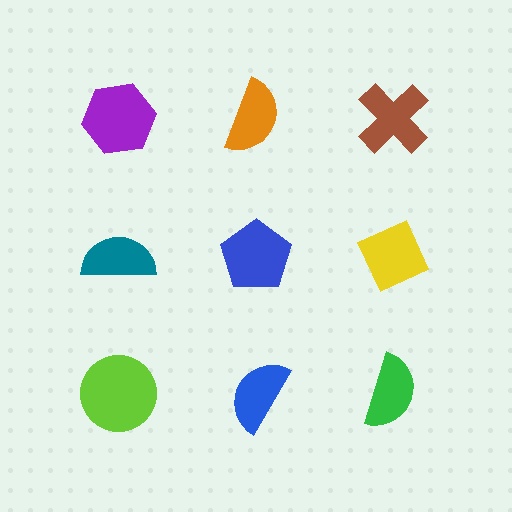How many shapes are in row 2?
3 shapes.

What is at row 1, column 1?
A purple hexagon.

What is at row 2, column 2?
A blue pentagon.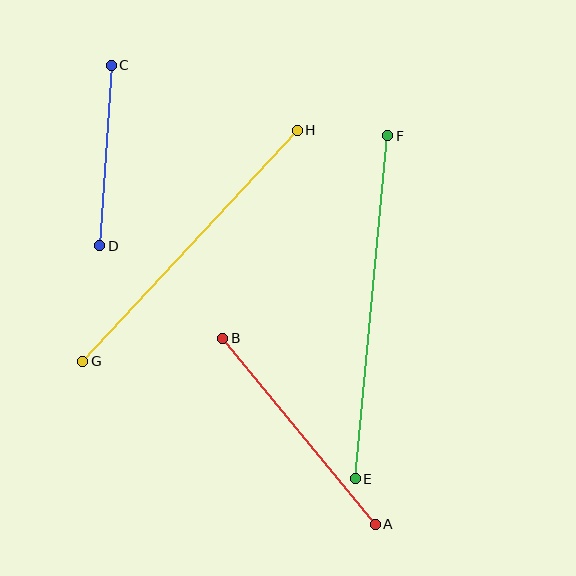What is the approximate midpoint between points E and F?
The midpoint is at approximately (372, 307) pixels.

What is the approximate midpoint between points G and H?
The midpoint is at approximately (190, 246) pixels.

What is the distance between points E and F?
The distance is approximately 344 pixels.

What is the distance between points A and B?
The distance is approximately 241 pixels.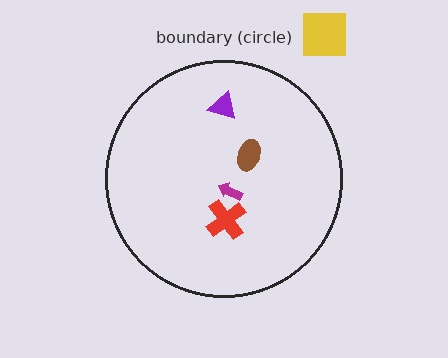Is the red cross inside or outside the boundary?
Inside.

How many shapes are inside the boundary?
4 inside, 1 outside.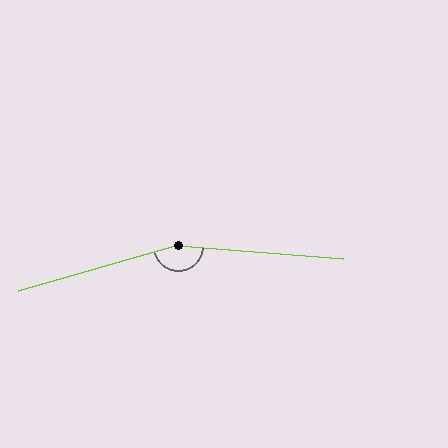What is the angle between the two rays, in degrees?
Approximately 160 degrees.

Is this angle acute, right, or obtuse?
It is obtuse.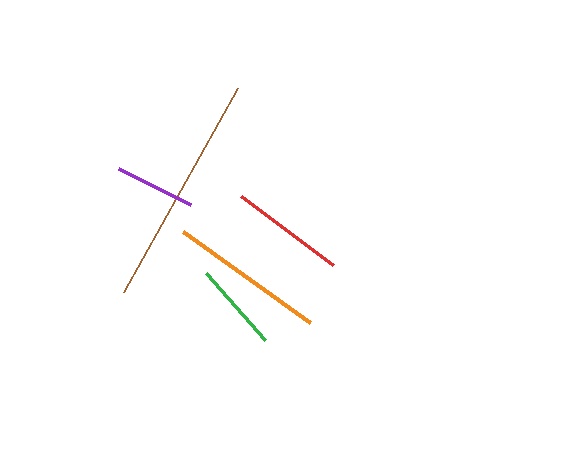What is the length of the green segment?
The green segment is approximately 89 pixels long.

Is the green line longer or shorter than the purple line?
The green line is longer than the purple line.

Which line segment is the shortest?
The purple line is the shortest at approximately 80 pixels.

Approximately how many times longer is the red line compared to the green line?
The red line is approximately 1.3 times the length of the green line.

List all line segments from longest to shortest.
From longest to shortest: brown, orange, red, green, purple.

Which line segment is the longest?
The brown line is the longest at approximately 234 pixels.